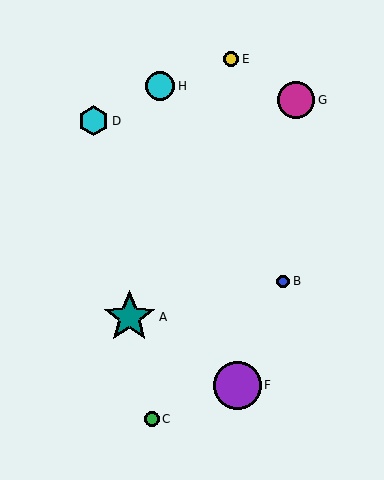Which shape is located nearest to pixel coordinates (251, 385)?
The purple circle (labeled F) at (237, 385) is nearest to that location.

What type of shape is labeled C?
Shape C is a green circle.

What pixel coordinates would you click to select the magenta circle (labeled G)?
Click at (296, 100) to select the magenta circle G.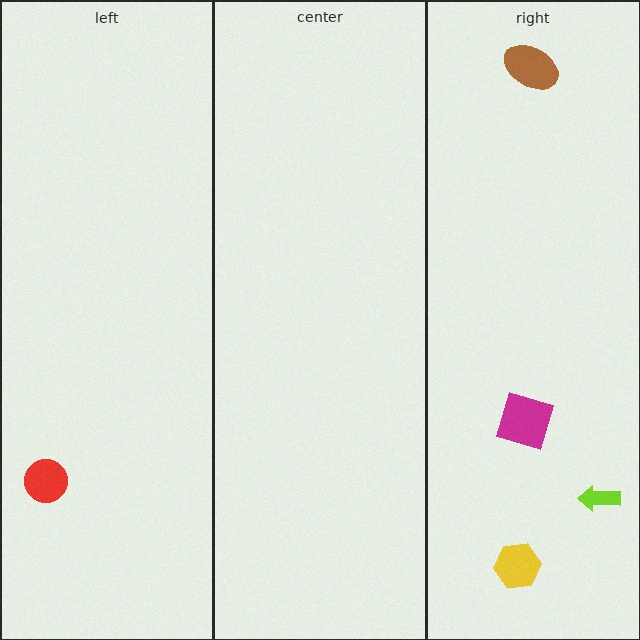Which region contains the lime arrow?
The right region.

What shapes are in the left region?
The red circle.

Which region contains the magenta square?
The right region.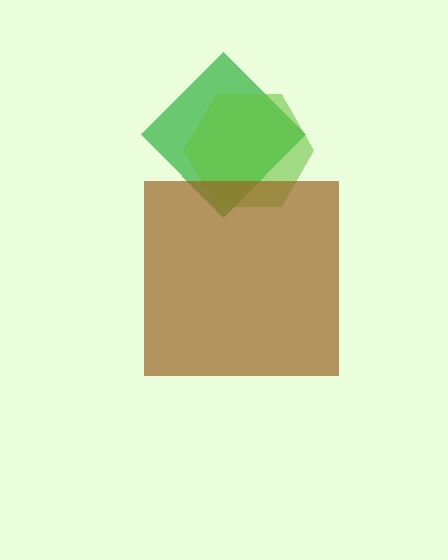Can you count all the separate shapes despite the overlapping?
Yes, there are 3 separate shapes.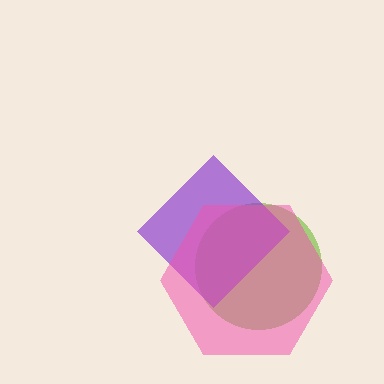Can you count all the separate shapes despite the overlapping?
Yes, there are 3 separate shapes.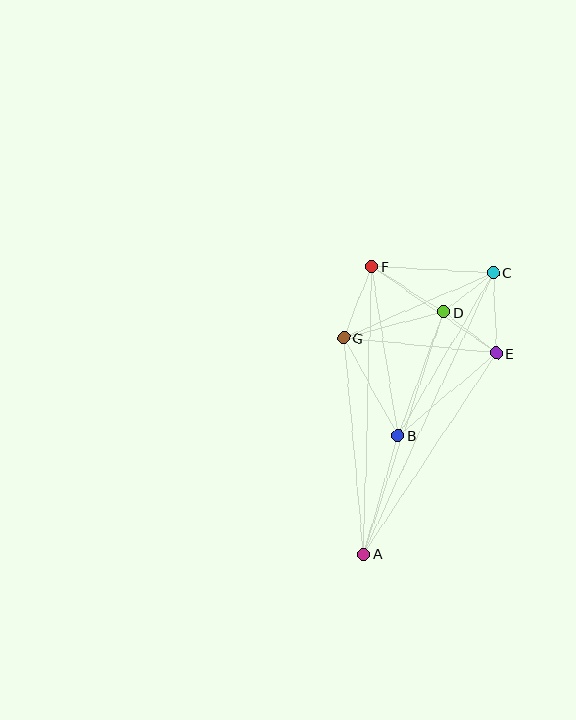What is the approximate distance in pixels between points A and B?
The distance between A and B is approximately 123 pixels.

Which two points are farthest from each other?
Points A and C are farthest from each other.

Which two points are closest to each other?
Points C and D are closest to each other.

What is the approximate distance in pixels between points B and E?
The distance between B and E is approximately 128 pixels.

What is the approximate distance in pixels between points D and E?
The distance between D and E is approximately 67 pixels.